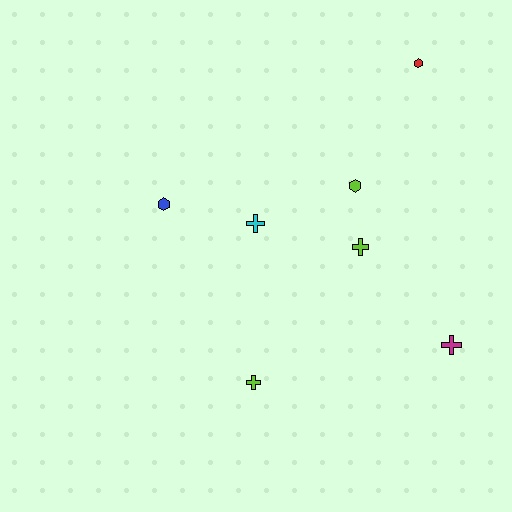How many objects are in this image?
There are 7 objects.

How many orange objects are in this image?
There are no orange objects.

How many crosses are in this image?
There are 4 crosses.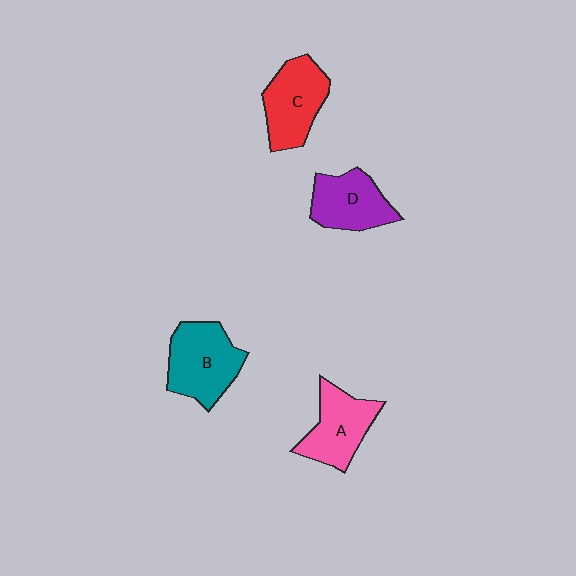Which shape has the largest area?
Shape B (teal).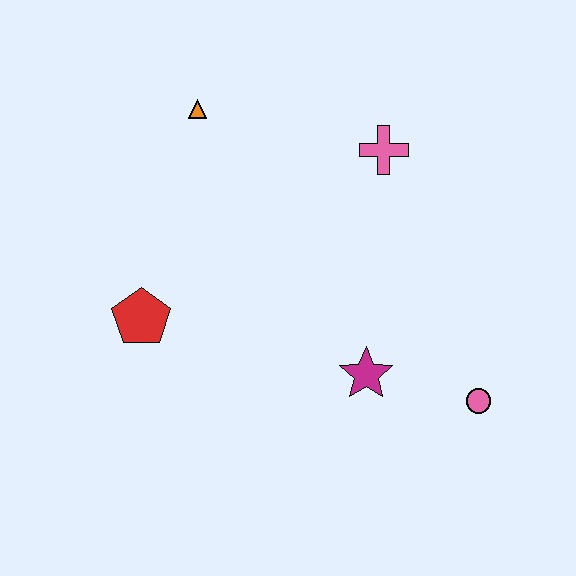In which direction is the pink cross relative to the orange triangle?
The pink cross is to the right of the orange triangle.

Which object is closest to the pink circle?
The magenta star is closest to the pink circle.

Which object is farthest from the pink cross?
The red pentagon is farthest from the pink cross.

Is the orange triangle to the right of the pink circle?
No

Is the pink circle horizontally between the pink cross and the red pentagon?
No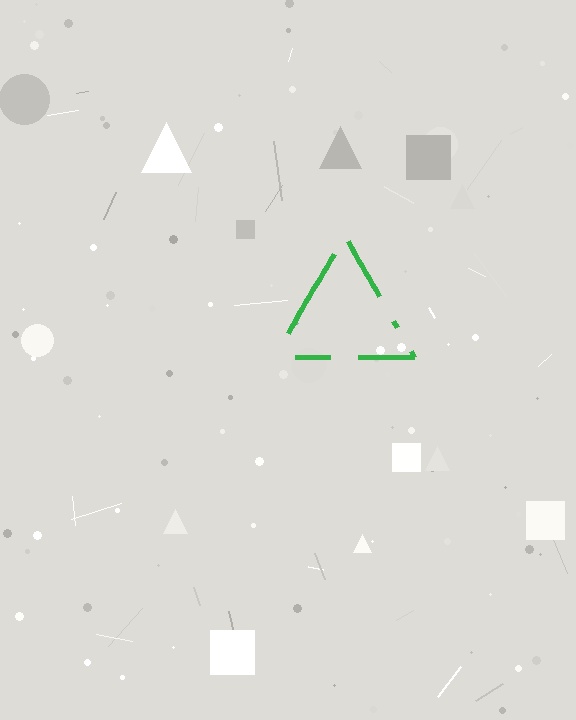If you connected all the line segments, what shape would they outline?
They would outline a triangle.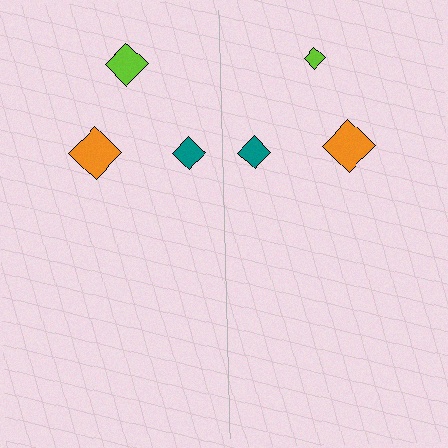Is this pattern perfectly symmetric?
No, the pattern is not perfectly symmetric. The lime diamond on the right side has a different size than its mirror counterpart.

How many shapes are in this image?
There are 6 shapes in this image.